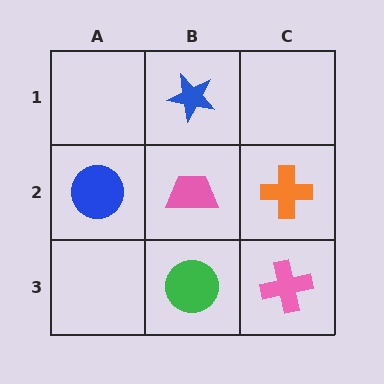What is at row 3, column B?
A green circle.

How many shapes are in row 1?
1 shape.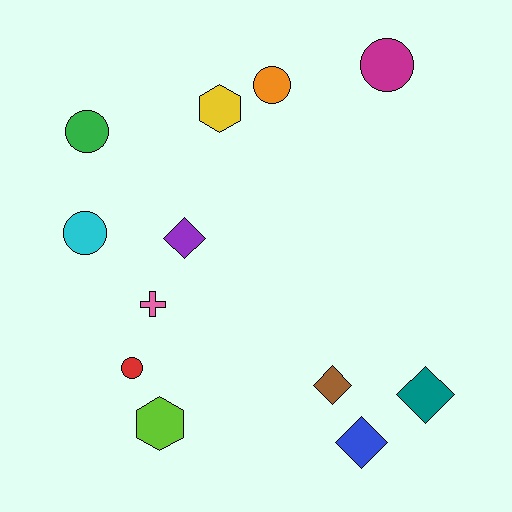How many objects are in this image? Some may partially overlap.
There are 12 objects.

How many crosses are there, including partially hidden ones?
There is 1 cross.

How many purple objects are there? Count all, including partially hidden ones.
There is 1 purple object.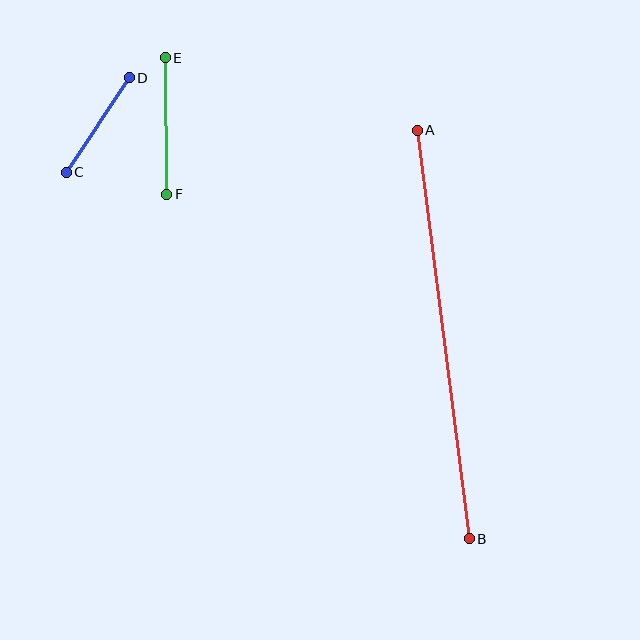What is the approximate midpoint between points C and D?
The midpoint is at approximately (98, 125) pixels.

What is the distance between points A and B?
The distance is approximately 412 pixels.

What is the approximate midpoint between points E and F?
The midpoint is at approximately (166, 126) pixels.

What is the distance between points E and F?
The distance is approximately 136 pixels.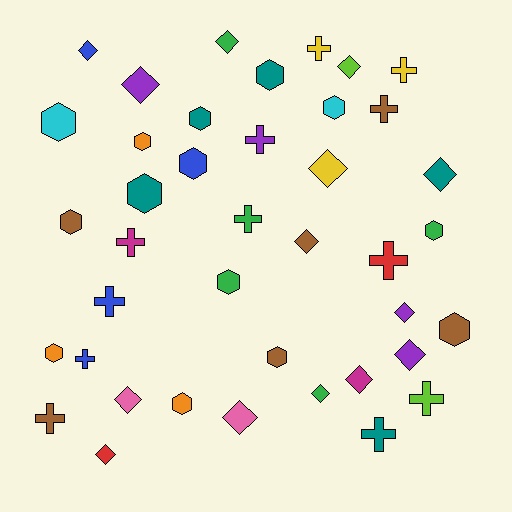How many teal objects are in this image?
There are 5 teal objects.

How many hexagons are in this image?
There are 14 hexagons.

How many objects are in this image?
There are 40 objects.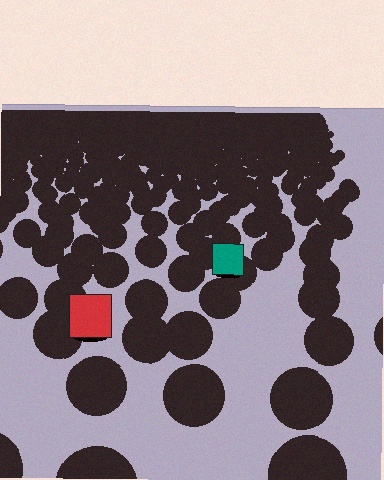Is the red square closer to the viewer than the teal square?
Yes. The red square is closer — you can tell from the texture gradient: the ground texture is coarser near it.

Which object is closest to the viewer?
The red square is closest. The texture marks near it are larger and more spread out.